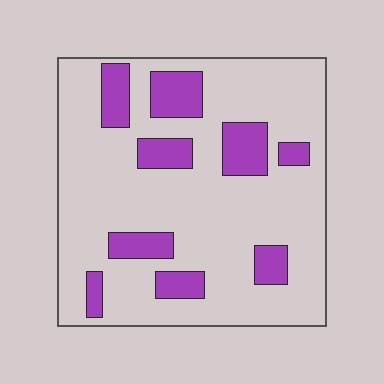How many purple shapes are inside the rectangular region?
9.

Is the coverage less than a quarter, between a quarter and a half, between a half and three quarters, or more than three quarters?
Less than a quarter.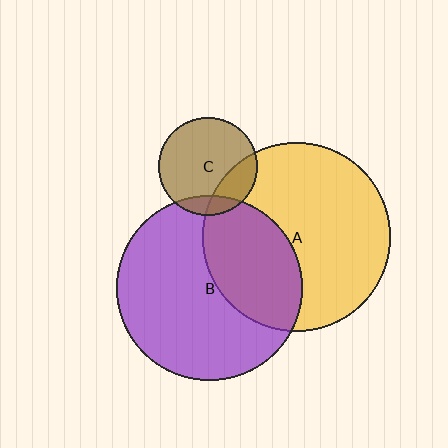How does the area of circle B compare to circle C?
Approximately 3.6 times.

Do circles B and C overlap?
Yes.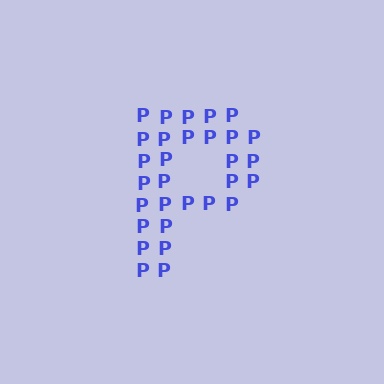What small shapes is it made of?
It is made of small letter P's.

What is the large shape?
The large shape is the letter P.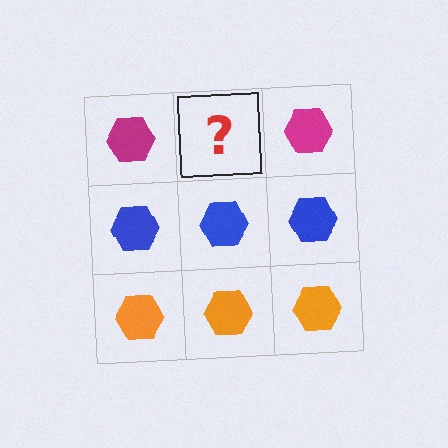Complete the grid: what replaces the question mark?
The question mark should be replaced with a magenta hexagon.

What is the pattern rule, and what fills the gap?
The rule is that each row has a consistent color. The gap should be filled with a magenta hexagon.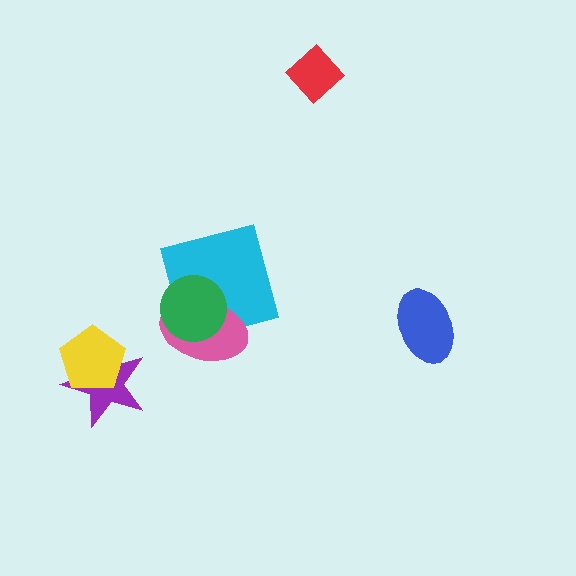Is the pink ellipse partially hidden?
Yes, it is partially covered by another shape.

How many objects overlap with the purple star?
1 object overlaps with the purple star.